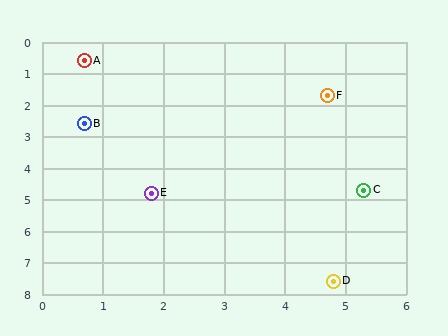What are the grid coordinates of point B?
Point B is at approximately (0.7, 2.6).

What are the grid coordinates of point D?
Point D is at approximately (4.8, 7.6).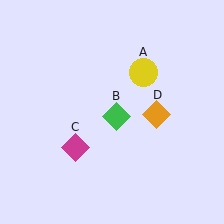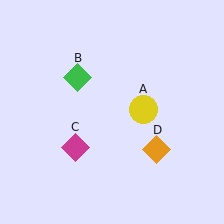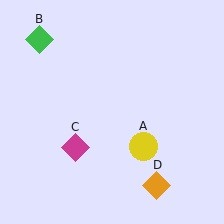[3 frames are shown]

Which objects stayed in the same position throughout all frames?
Magenta diamond (object C) remained stationary.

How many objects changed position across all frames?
3 objects changed position: yellow circle (object A), green diamond (object B), orange diamond (object D).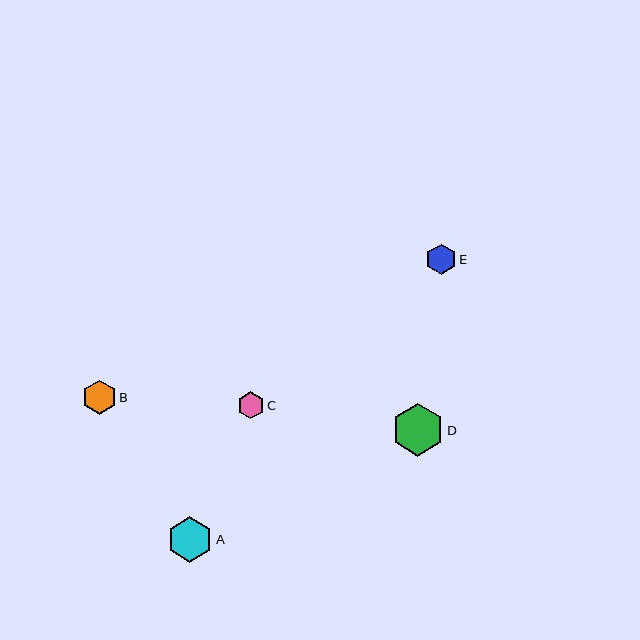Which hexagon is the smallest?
Hexagon C is the smallest with a size of approximately 27 pixels.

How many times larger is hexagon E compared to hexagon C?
Hexagon E is approximately 1.1 times the size of hexagon C.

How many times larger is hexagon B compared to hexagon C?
Hexagon B is approximately 1.2 times the size of hexagon C.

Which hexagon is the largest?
Hexagon D is the largest with a size of approximately 53 pixels.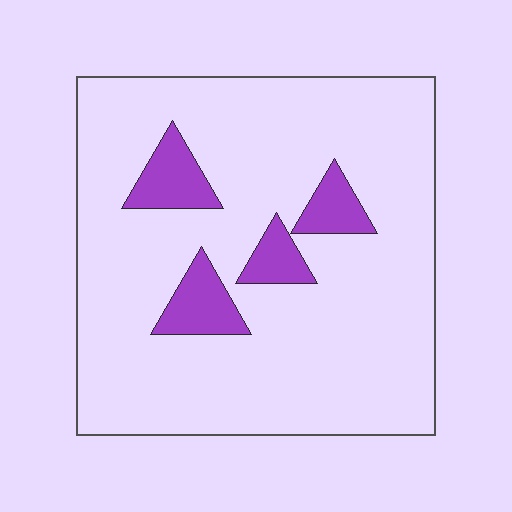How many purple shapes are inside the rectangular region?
4.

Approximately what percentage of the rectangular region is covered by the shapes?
Approximately 10%.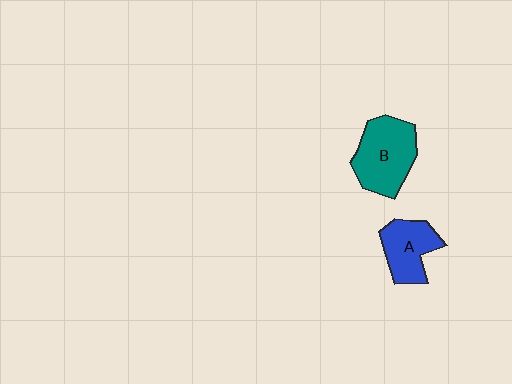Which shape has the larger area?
Shape B (teal).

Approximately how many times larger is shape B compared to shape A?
Approximately 1.4 times.